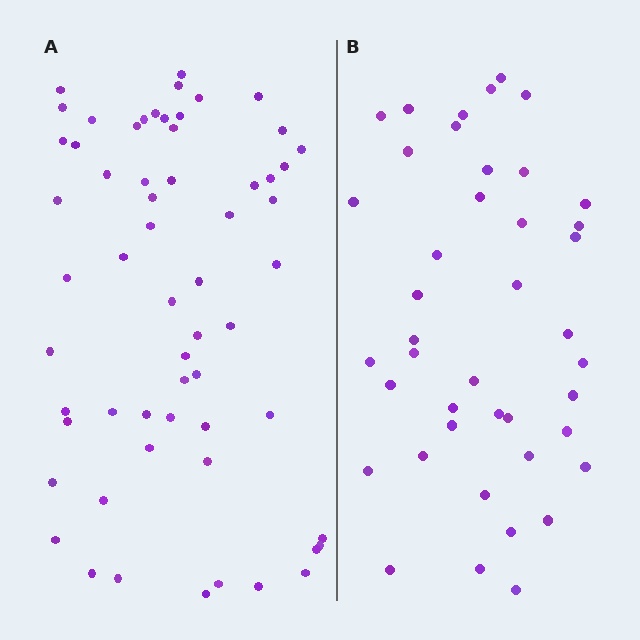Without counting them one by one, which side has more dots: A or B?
Region A (the left region) has more dots.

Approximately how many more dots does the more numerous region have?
Region A has approximately 20 more dots than region B.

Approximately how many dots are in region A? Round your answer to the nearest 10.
About 60 dots.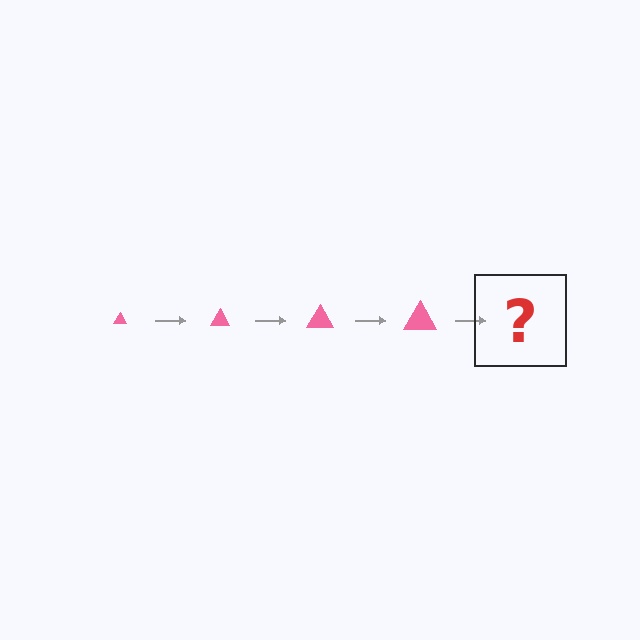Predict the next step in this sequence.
The next step is a pink triangle, larger than the previous one.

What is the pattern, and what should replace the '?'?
The pattern is that the triangle gets progressively larger each step. The '?' should be a pink triangle, larger than the previous one.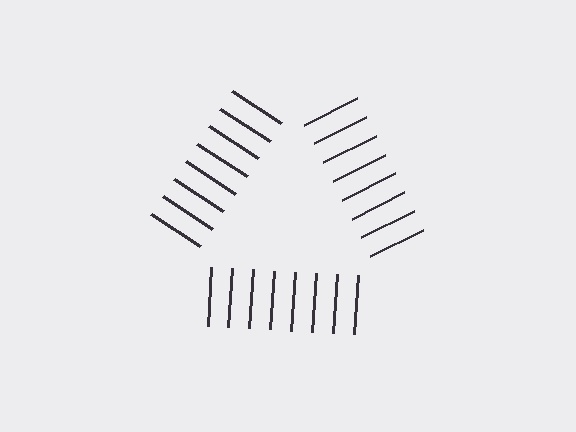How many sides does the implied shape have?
3 sides — the line-ends trace a triangle.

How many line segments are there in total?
24 — 8 along each of the 3 edges.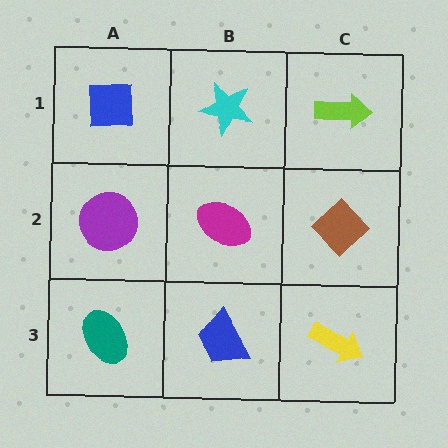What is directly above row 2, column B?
A cyan star.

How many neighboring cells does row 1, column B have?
3.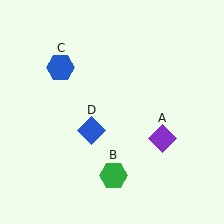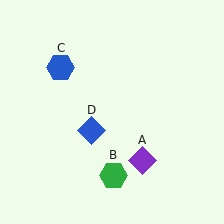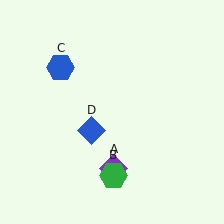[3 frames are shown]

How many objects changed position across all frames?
1 object changed position: purple diamond (object A).